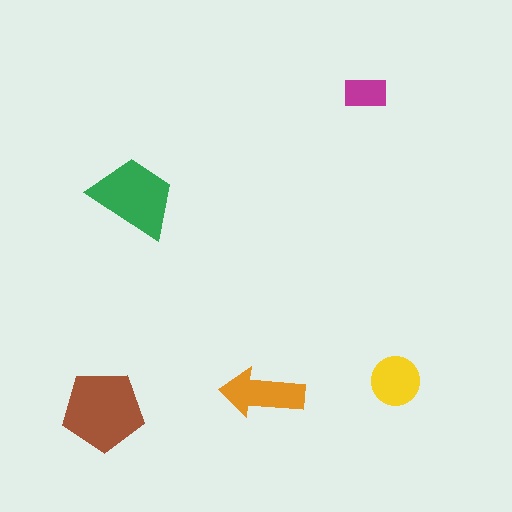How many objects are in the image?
There are 5 objects in the image.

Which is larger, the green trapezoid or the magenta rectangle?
The green trapezoid.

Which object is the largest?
The brown pentagon.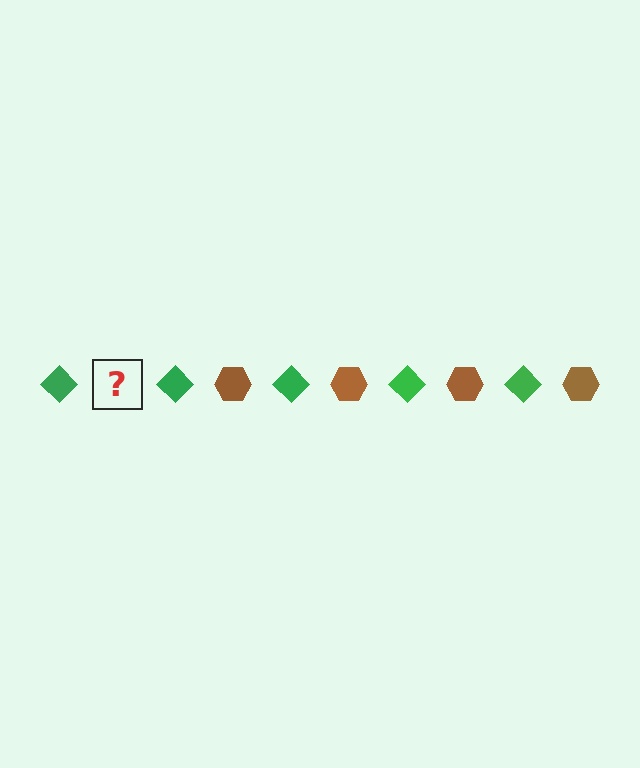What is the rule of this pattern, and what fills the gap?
The rule is that the pattern alternates between green diamond and brown hexagon. The gap should be filled with a brown hexagon.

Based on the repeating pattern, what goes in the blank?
The blank should be a brown hexagon.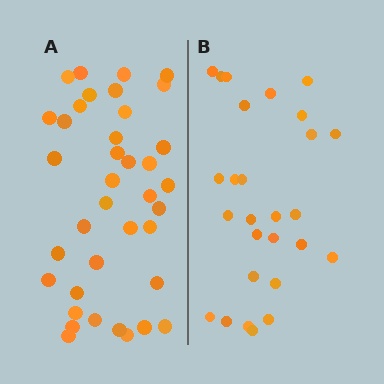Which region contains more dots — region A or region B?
Region A (the left region) has more dots.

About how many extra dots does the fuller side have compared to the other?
Region A has roughly 12 or so more dots than region B.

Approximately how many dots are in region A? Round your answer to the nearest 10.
About 40 dots. (The exact count is 38, which rounds to 40.)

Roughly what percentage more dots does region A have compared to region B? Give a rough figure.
About 40% more.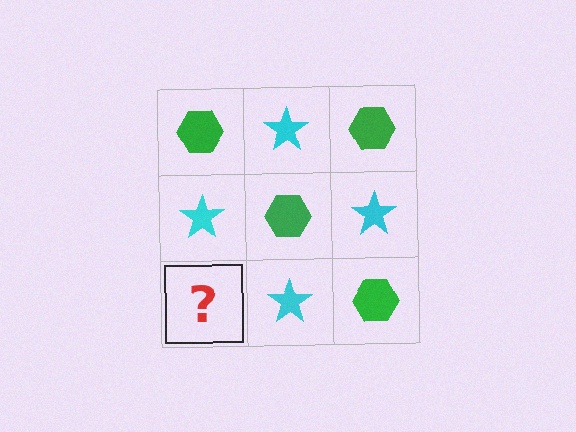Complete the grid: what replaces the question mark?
The question mark should be replaced with a green hexagon.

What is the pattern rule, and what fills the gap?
The rule is that it alternates green hexagon and cyan star in a checkerboard pattern. The gap should be filled with a green hexagon.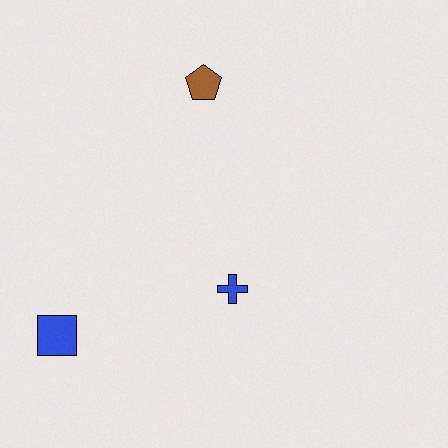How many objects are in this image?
There are 3 objects.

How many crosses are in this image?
There is 1 cross.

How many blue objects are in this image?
There are 2 blue objects.